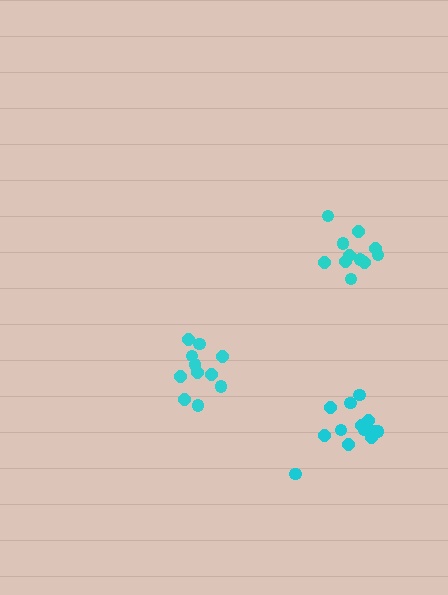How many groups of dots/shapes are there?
There are 3 groups.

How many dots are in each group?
Group 1: 11 dots, Group 2: 11 dots, Group 3: 13 dots (35 total).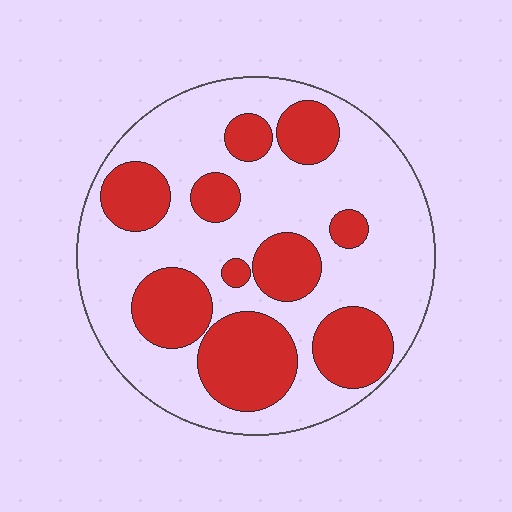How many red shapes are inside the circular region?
10.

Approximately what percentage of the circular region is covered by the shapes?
Approximately 35%.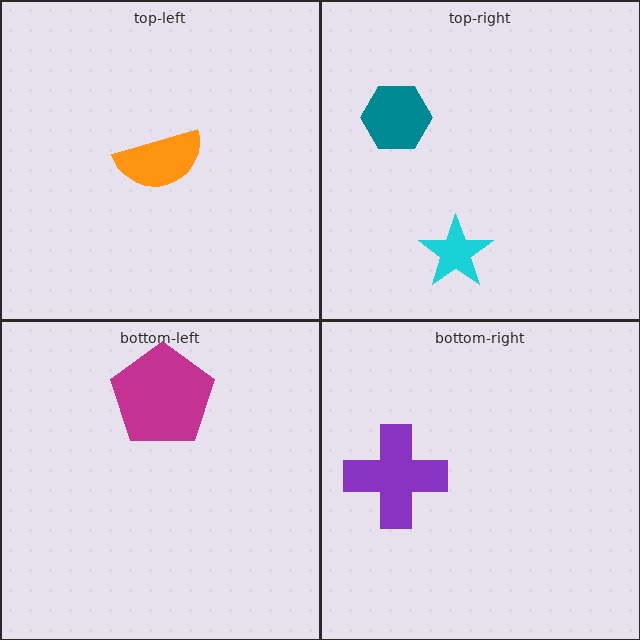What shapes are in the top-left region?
The orange semicircle.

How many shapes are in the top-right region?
2.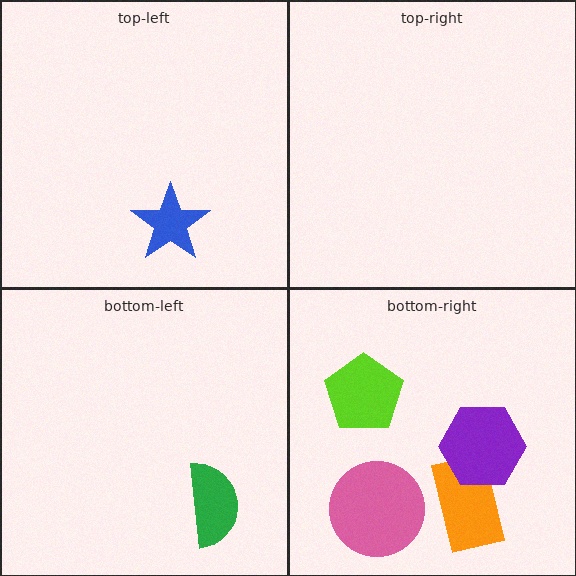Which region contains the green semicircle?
The bottom-left region.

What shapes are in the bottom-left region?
The green semicircle.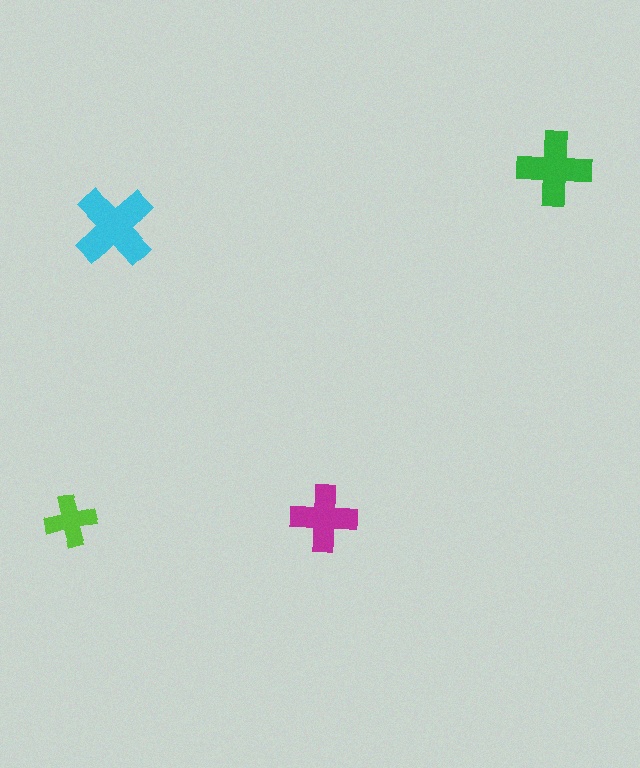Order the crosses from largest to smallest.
the cyan one, the green one, the magenta one, the lime one.